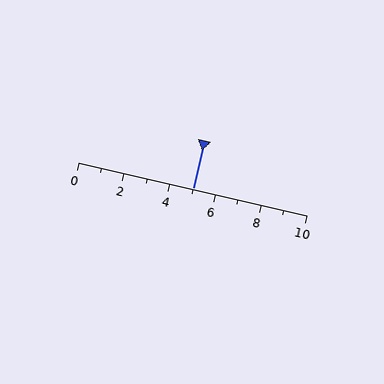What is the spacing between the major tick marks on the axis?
The major ticks are spaced 2 apart.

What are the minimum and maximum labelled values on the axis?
The axis runs from 0 to 10.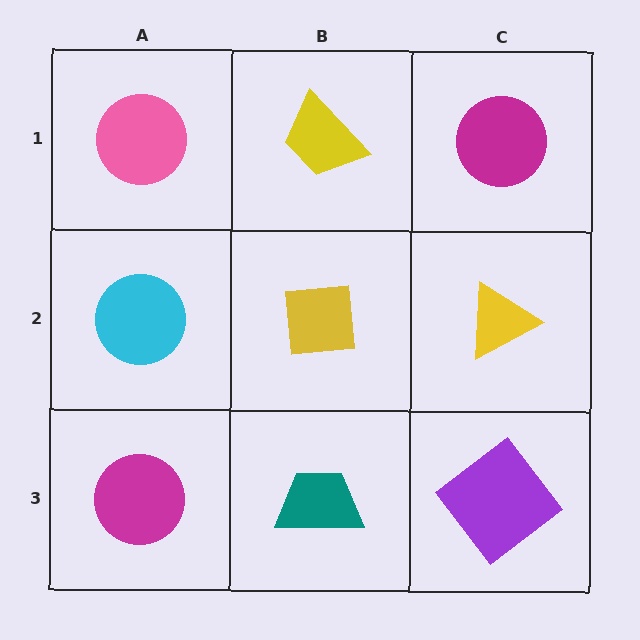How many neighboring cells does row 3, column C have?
2.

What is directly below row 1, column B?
A yellow square.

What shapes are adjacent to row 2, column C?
A magenta circle (row 1, column C), a purple diamond (row 3, column C), a yellow square (row 2, column B).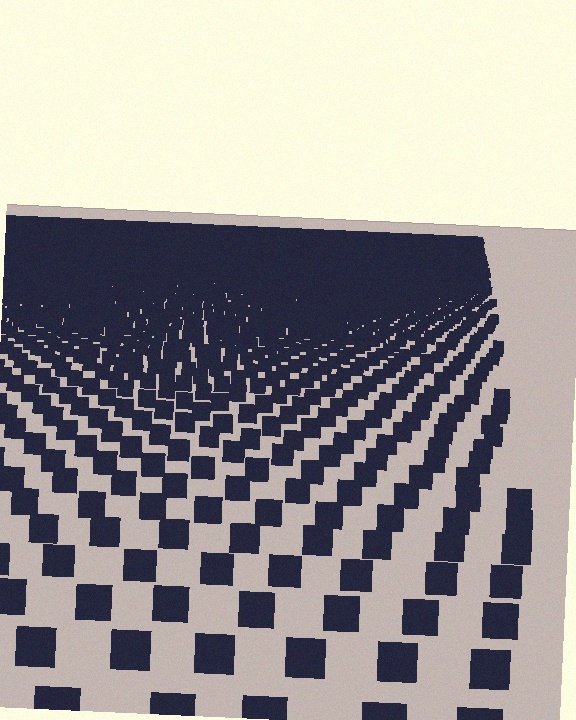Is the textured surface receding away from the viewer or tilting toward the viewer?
The surface is receding away from the viewer. Texture elements get smaller and denser toward the top.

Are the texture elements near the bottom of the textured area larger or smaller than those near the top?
Larger. Near the bottom, elements are closer to the viewer and appear at a bigger on-screen size.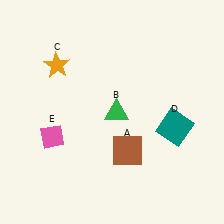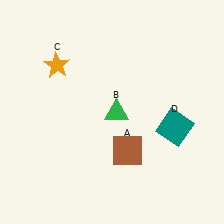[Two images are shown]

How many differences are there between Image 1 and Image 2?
There is 1 difference between the two images.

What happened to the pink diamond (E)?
The pink diamond (E) was removed in Image 2. It was in the bottom-left area of Image 1.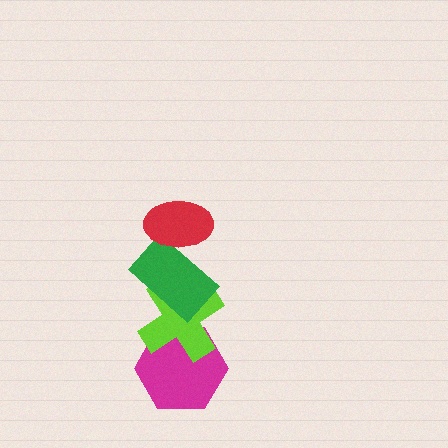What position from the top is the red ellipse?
The red ellipse is 1st from the top.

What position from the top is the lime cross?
The lime cross is 3rd from the top.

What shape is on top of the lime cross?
The green rectangle is on top of the lime cross.